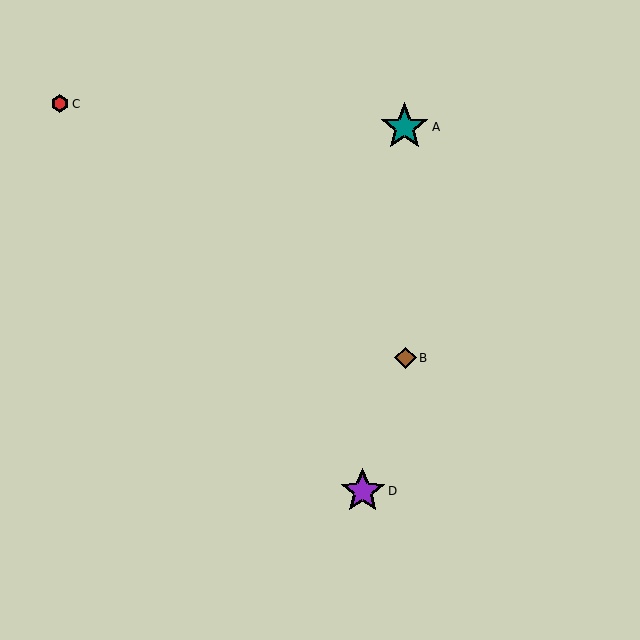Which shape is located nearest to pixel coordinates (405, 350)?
The brown diamond (labeled B) at (406, 358) is nearest to that location.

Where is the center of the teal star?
The center of the teal star is at (405, 127).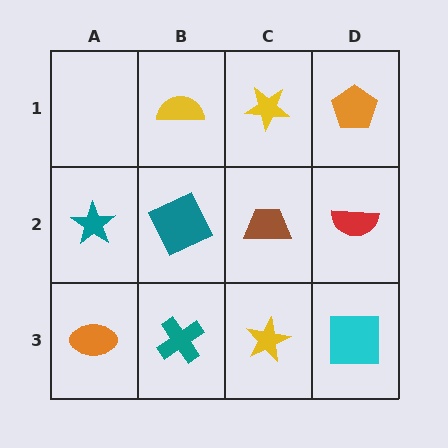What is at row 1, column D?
An orange pentagon.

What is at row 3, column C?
A yellow star.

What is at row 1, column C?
A yellow star.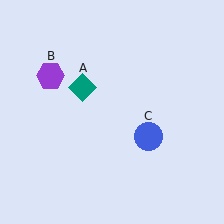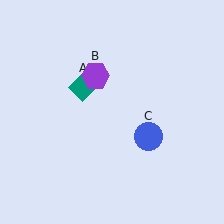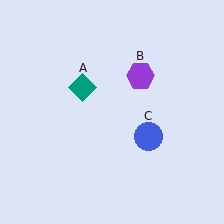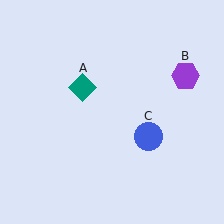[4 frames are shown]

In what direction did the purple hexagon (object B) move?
The purple hexagon (object B) moved right.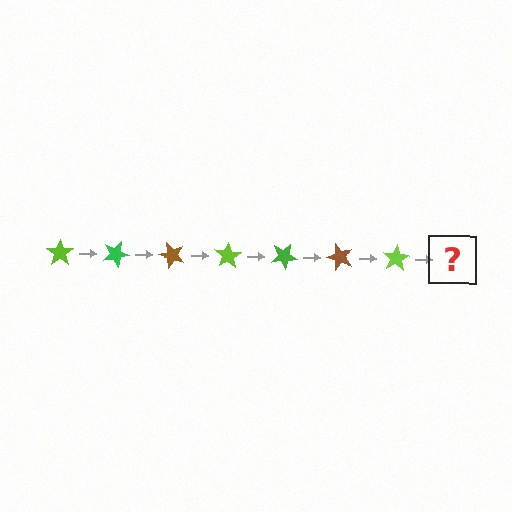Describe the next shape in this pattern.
It should be a green star, rotated 175 degrees from the start.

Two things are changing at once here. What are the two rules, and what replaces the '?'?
The two rules are that it rotates 25 degrees each step and the color cycles through lime, green, and brown. The '?' should be a green star, rotated 175 degrees from the start.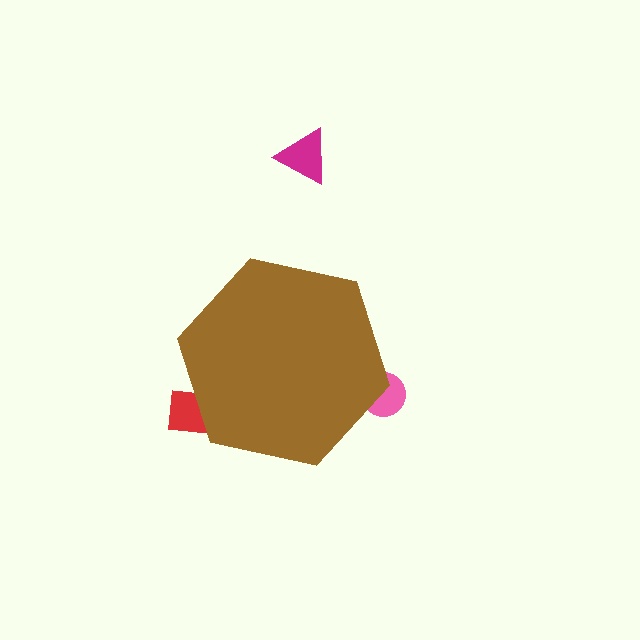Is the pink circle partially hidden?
Yes, the pink circle is partially hidden behind the brown hexagon.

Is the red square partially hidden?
Yes, the red square is partially hidden behind the brown hexagon.